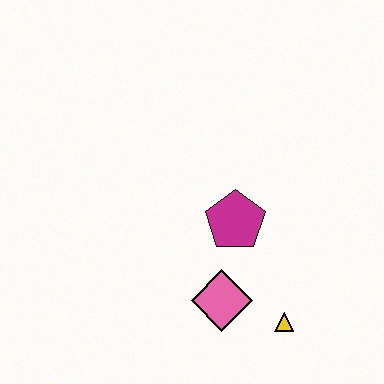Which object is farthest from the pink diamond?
The magenta pentagon is farthest from the pink diamond.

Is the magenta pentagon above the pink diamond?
Yes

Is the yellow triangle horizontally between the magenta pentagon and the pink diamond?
No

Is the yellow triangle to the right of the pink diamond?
Yes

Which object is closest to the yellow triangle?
The pink diamond is closest to the yellow triangle.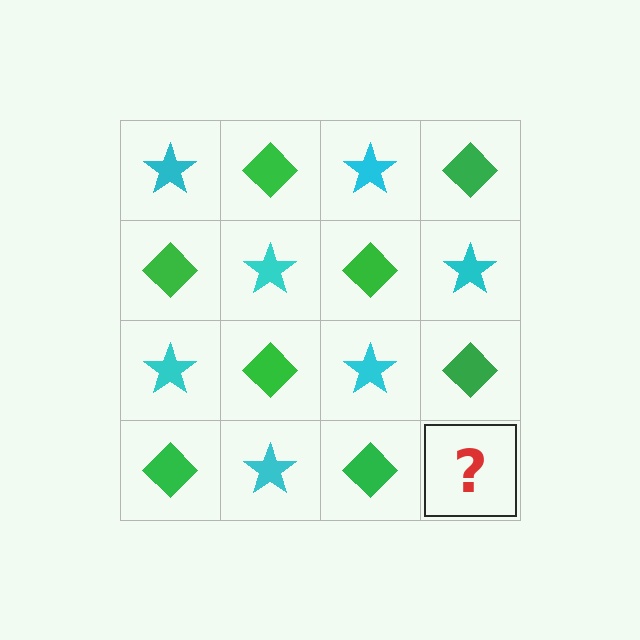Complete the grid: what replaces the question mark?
The question mark should be replaced with a cyan star.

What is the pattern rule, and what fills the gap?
The rule is that it alternates cyan star and green diamond in a checkerboard pattern. The gap should be filled with a cyan star.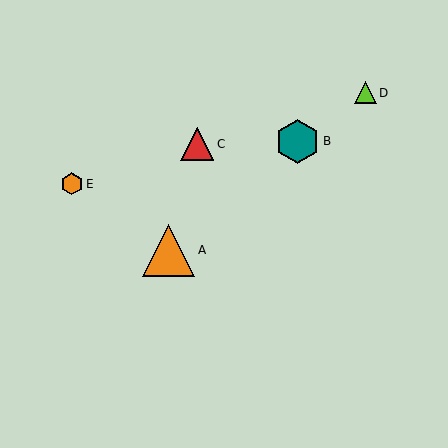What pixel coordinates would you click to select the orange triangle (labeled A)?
Click at (169, 250) to select the orange triangle A.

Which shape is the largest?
The orange triangle (labeled A) is the largest.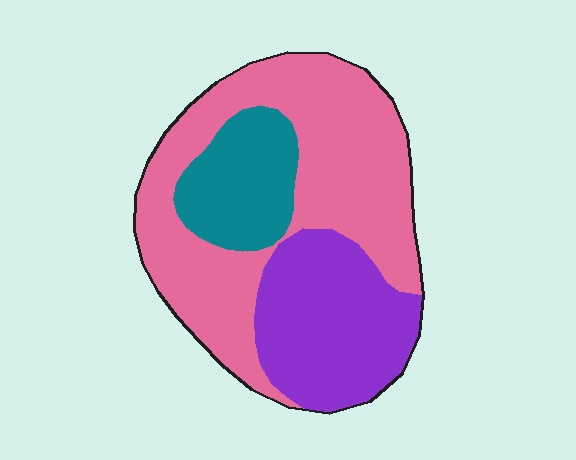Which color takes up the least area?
Teal, at roughly 15%.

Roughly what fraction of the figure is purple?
Purple takes up about one quarter (1/4) of the figure.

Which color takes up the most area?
Pink, at roughly 55%.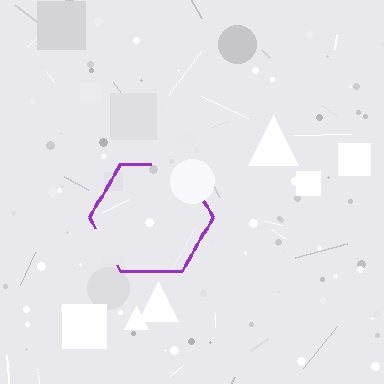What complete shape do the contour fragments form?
The contour fragments form a hexagon.